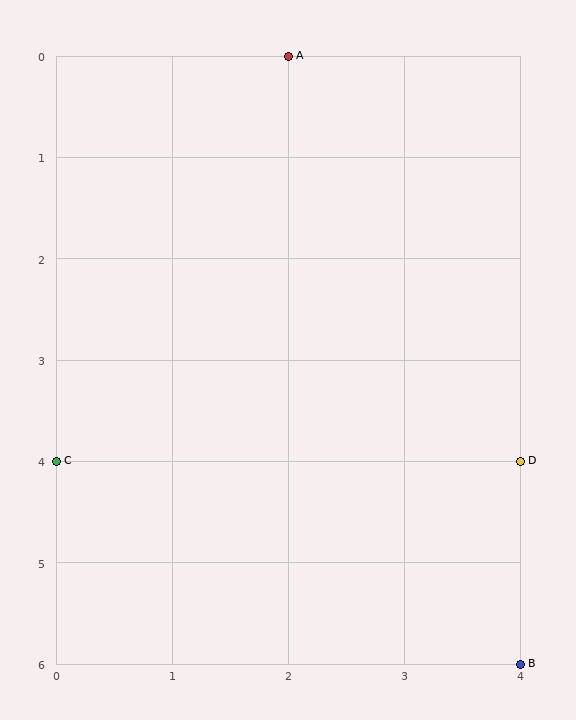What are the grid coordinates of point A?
Point A is at grid coordinates (2, 0).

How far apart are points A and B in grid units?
Points A and B are 2 columns and 6 rows apart (about 6.3 grid units diagonally).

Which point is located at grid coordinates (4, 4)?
Point D is at (4, 4).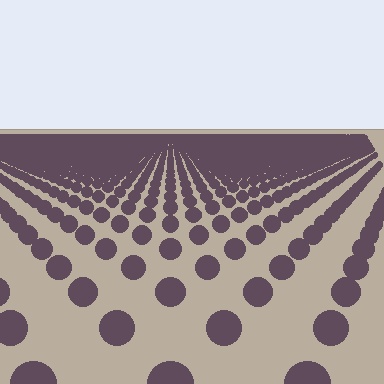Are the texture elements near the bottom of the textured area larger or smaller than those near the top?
Larger. Near the bottom, elements are closer to the viewer and appear at a bigger on-screen size.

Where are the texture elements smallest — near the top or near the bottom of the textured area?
Near the top.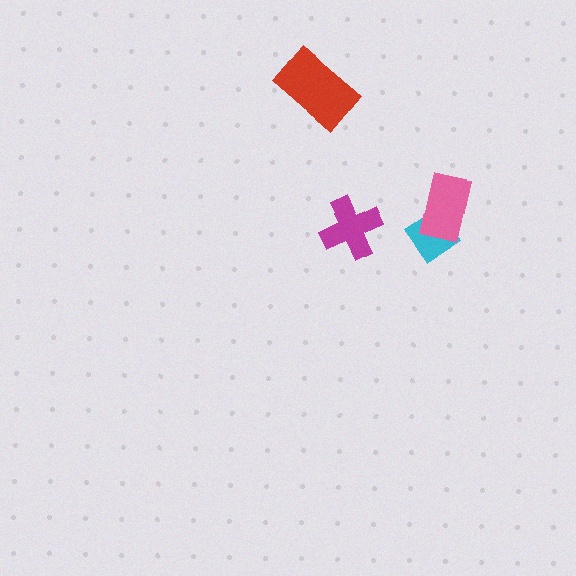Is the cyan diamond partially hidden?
Yes, it is partially covered by another shape.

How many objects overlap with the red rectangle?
0 objects overlap with the red rectangle.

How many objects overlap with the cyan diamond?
1 object overlaps with the cyan diamond.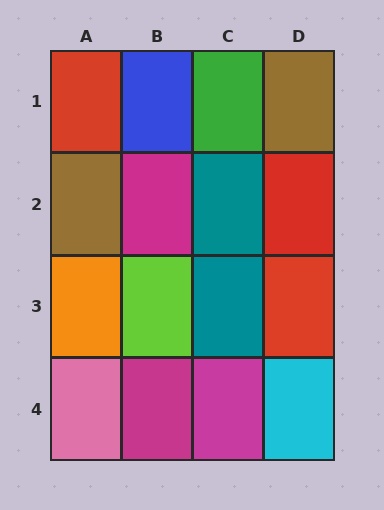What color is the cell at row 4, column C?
Magenta.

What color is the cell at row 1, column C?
Green.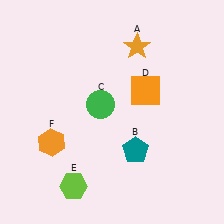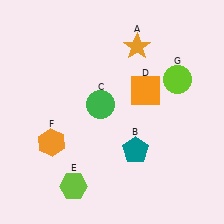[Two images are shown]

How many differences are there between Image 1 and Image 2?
There is 1 difference between the two images.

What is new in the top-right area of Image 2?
A lime circle (G) was added in the top-right area of Image 2.